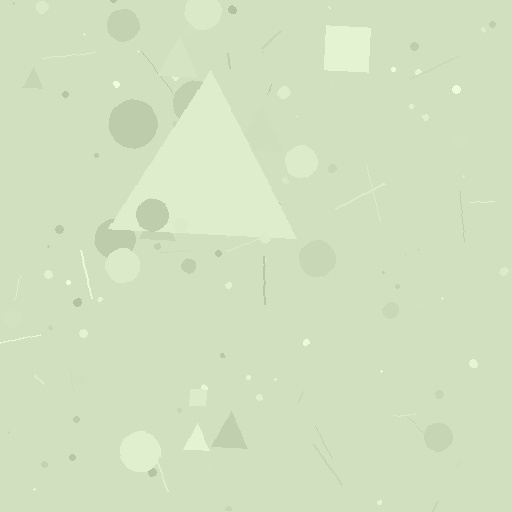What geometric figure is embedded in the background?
A triangle is embedded in the background.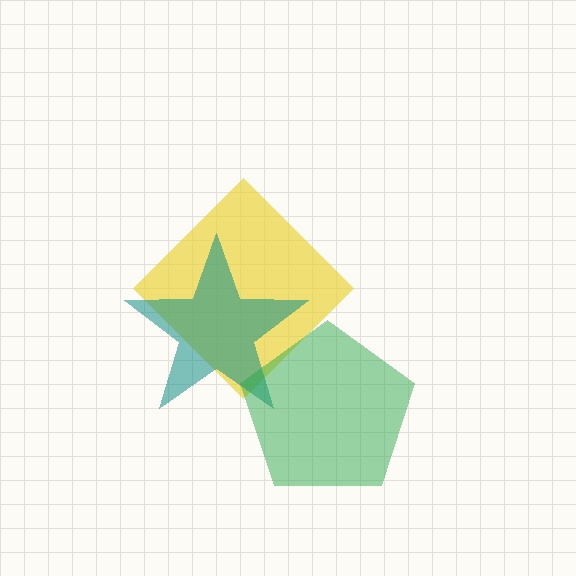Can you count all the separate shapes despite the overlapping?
Yes, there are 3 separate shapes.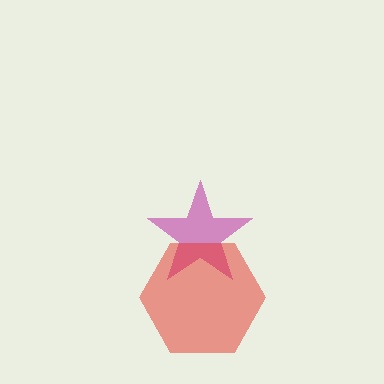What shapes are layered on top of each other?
The layered shapes are: a magenta star, a red hexagon.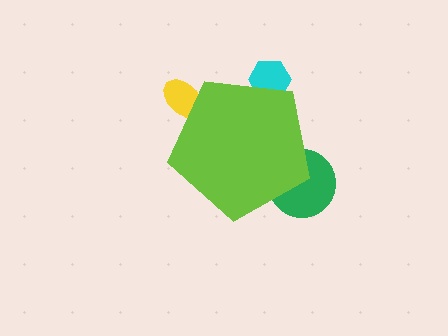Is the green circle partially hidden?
Yes, the green circle is partially hidden behind the lime pentagon.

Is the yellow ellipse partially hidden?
Yes, the yellow ellipse is partially hidden behind the lime pentagon.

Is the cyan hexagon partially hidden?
Yes, the cyan hexagon is partially hidden behind the lime pentagon.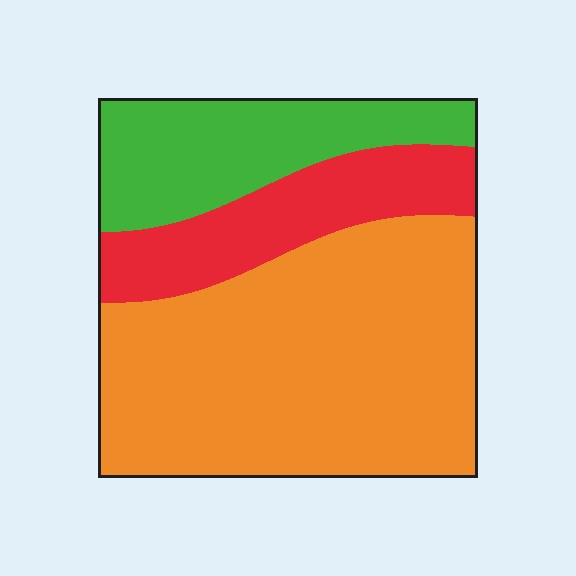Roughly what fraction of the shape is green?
Green covers 22% of the shape.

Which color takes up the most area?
Orange, at roughly 60%.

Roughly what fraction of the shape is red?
Red covers about 20% of the shape.